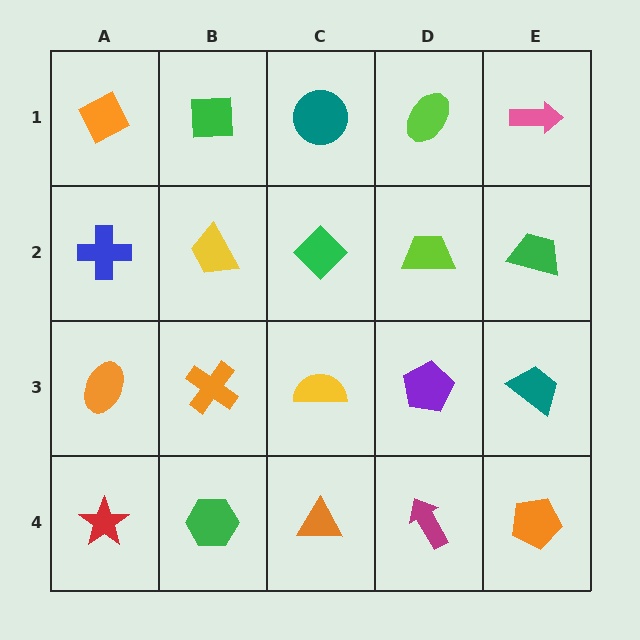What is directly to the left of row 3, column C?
An orange cross.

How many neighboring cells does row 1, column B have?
3.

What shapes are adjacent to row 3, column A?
A blue cross (row 2, column A), a red star (row 4, column A), an orange cross (row 3, column B).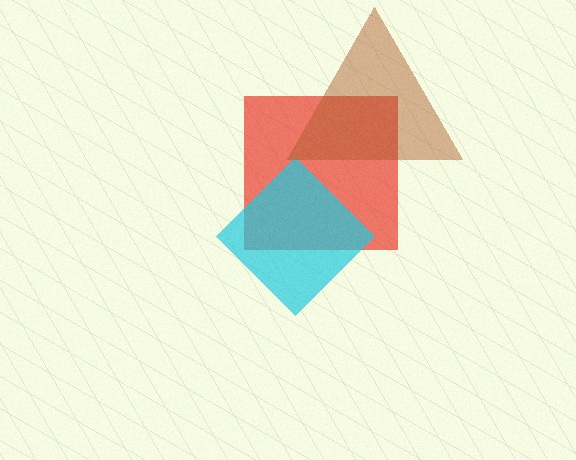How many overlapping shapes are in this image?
There are 3 overlapping shapes in the image.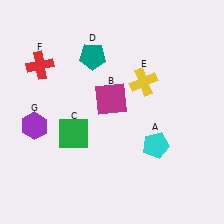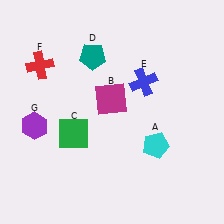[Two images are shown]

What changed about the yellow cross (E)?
In Image 1, E is yellow. In Image 2, it changed to blue.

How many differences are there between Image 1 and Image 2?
There is 1 difference between the two images.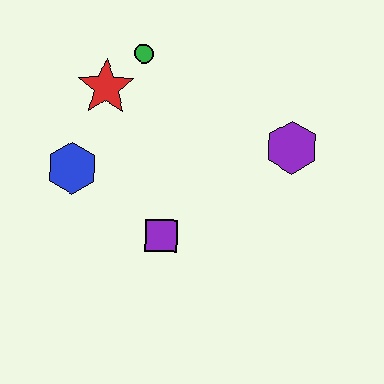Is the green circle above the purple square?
Yes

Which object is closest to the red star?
The green circle is closest to the red star.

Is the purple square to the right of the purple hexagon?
No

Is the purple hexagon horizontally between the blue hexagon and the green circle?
No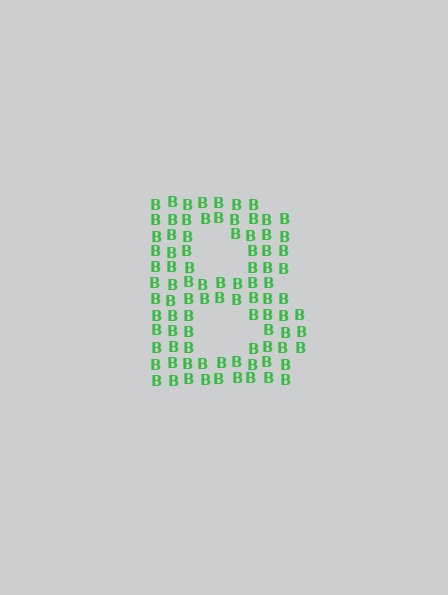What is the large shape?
The large shape is the letter B.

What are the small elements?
The small elements are letter B's.